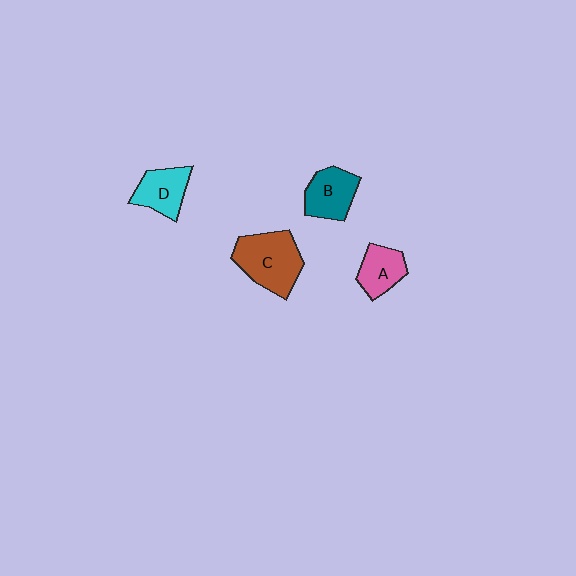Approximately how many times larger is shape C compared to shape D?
Approximately 1.5 times.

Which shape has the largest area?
Shape C (brown).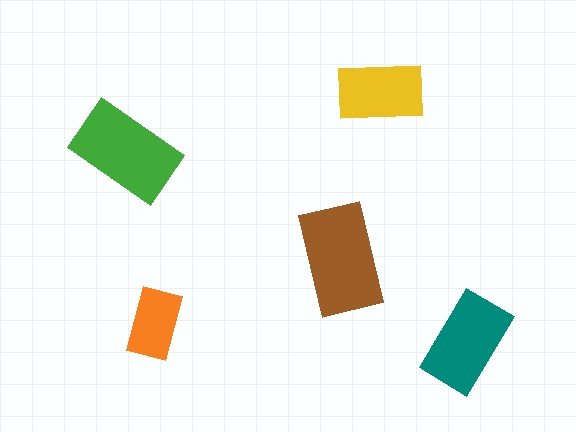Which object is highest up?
The yellow rectangle is topmost.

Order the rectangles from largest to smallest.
the brown one, the green one, the teal one, the yellow one, the orange one.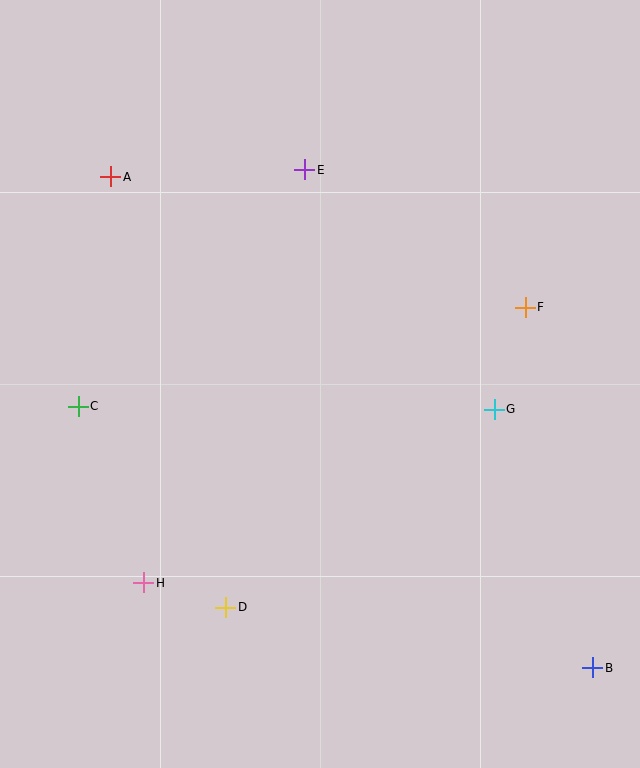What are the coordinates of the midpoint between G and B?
The midpoint between G and B is at (543, 539).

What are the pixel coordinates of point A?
Point A is at (111, 177).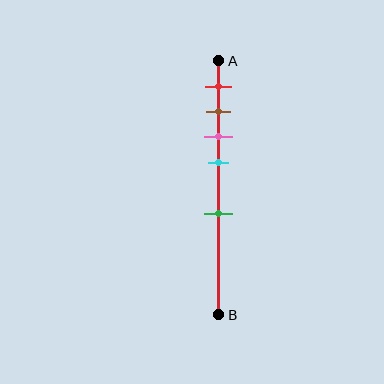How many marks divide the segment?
There are 5 marks dividing the segment.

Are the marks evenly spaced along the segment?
No, the marks are not evenly spaced.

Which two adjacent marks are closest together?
The brown and pink marks are the closest adjacent pair.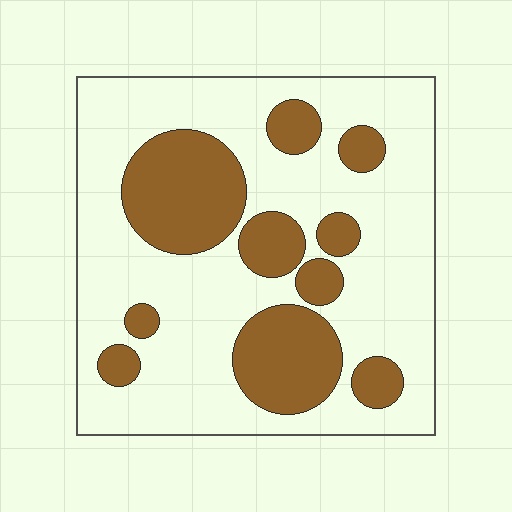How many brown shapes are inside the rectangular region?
10.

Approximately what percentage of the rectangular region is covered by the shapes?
Approximately 30%.